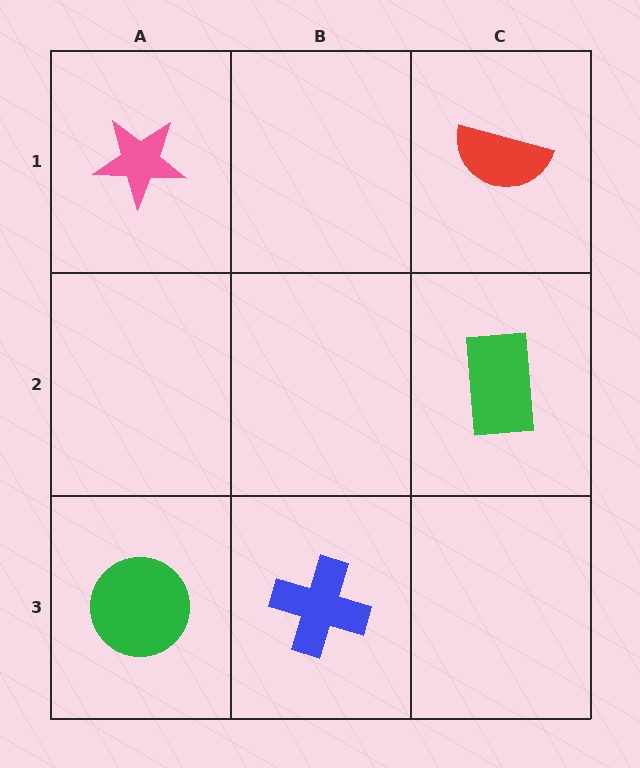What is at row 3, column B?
A blue cross.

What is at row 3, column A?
A green circle.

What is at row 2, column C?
A green rectangle.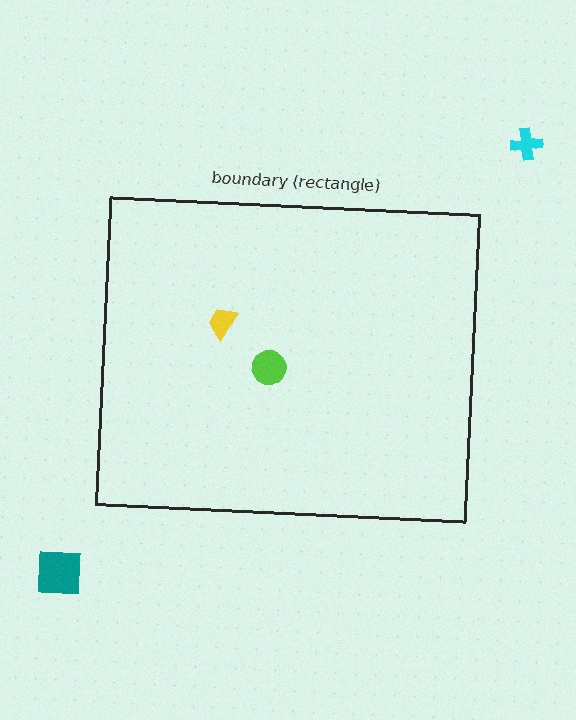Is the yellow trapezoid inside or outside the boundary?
Inside.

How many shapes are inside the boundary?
2 inside, 2 outside.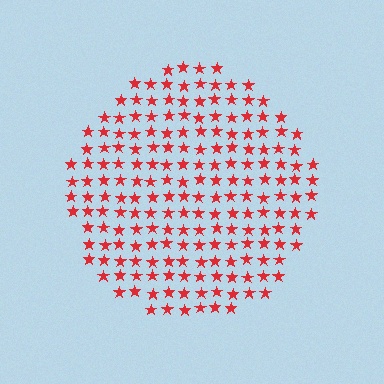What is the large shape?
The large shape is a circle.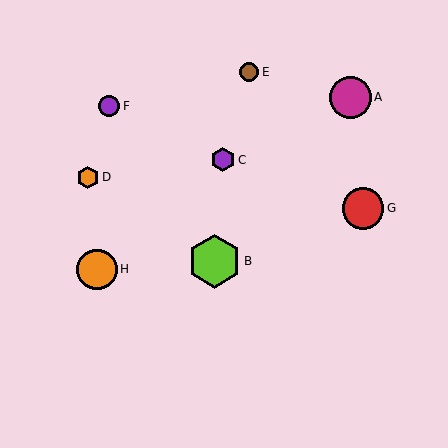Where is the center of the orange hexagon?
The center of the orange hexagon is at (88, 177).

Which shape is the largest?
The lime hexagon (labeled B) is the largest.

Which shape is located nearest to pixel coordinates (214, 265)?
The lime hexagon (labeled B) at (215, 261) is nearest to that location.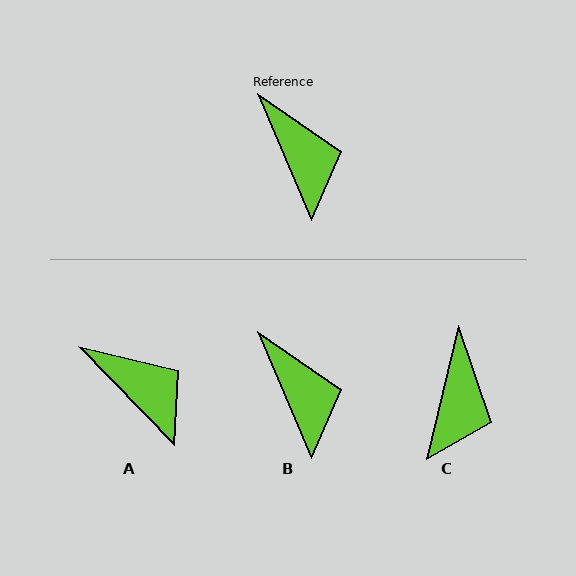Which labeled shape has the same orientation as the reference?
B.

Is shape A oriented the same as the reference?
No, it is off by about 21 degrees.